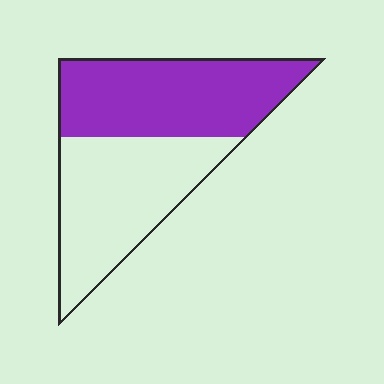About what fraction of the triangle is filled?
About one half (1/2).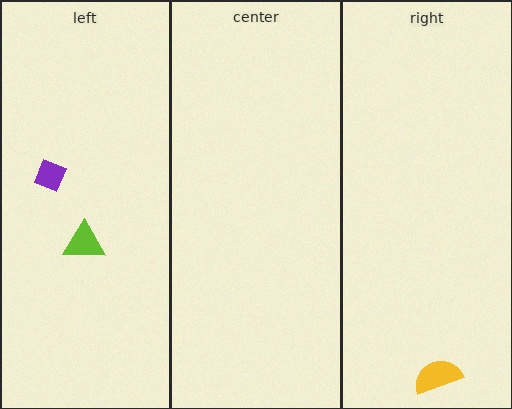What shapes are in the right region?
The yellow semicircle.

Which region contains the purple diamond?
The left region.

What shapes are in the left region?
The lime triangle, the purple diamond.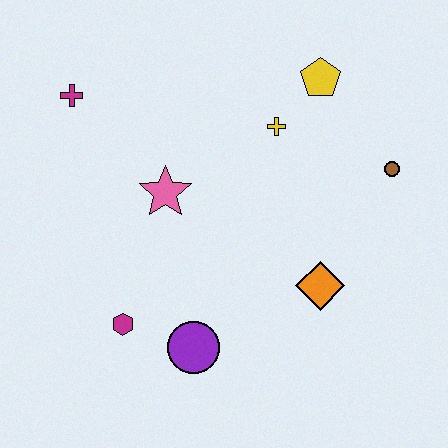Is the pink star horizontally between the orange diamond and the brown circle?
No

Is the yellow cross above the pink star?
Yes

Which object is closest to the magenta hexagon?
The purple circle is closest to the magenta hexagon.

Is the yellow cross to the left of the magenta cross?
No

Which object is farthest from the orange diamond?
The magenta cross is farthest from the orange diamond.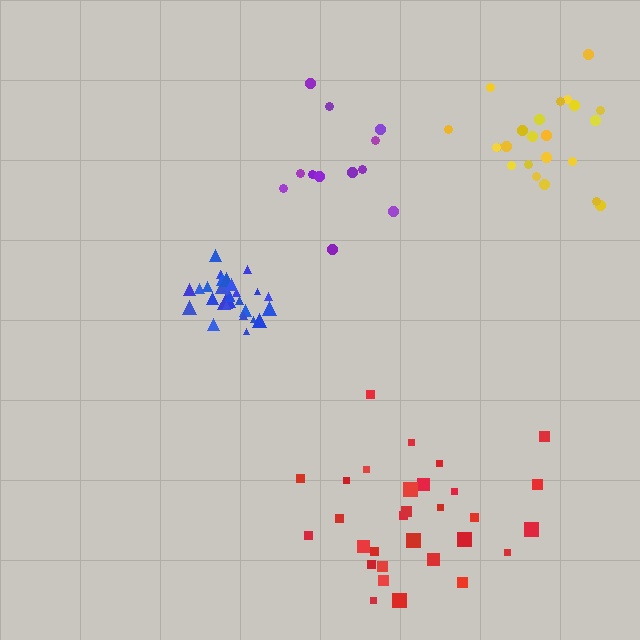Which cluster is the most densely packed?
Blue.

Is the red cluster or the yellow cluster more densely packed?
Yellow.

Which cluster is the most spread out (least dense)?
Purple.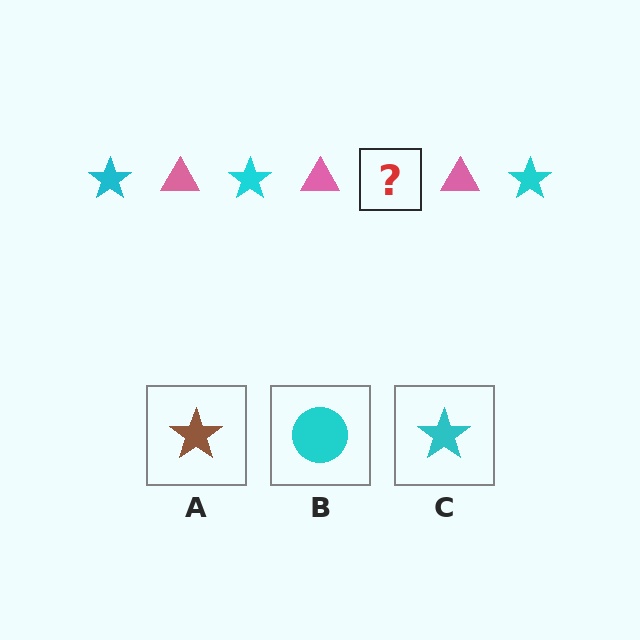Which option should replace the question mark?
Option C.